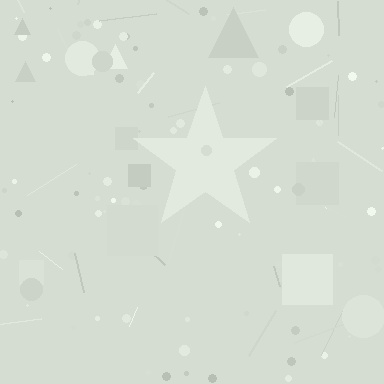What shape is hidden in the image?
A star is hidden in the image.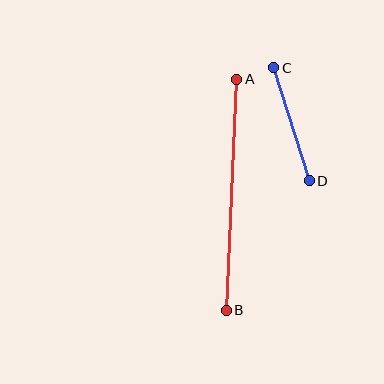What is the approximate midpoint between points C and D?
The midpoint is at approximately (291, 124) pixels.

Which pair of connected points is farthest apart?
Points A and B are farthest apart.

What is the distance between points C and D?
The distance is approximately 119 pixels.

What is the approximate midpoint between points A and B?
The midpoint is at approximately (231, 195) pixels.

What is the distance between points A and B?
The distance is approximately 231 pixels.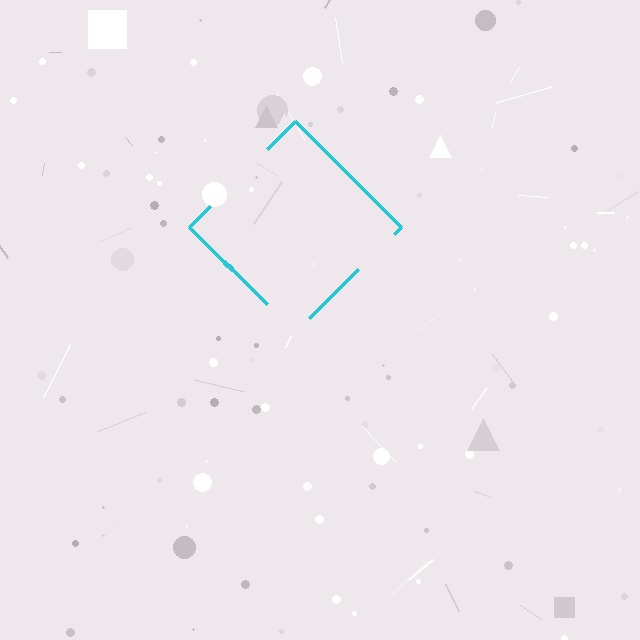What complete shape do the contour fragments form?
The contour fragments form a diamond.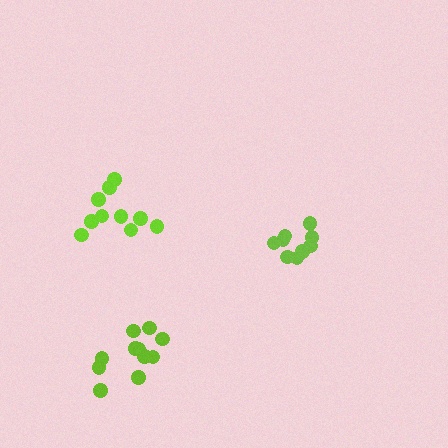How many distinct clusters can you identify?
There are 3 distinct clusters.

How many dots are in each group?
Group 1: 9 dots, Group 2: 11 dots, Group 3: 10 dots (30 total).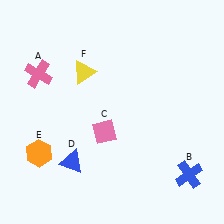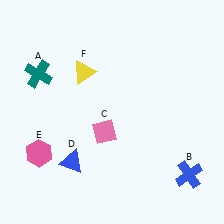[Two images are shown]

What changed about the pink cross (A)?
In Image 1, A is pink. In Image 2, it changed to teal.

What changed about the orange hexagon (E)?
In Image 1, E is orange. In Image 2, it changed to pink.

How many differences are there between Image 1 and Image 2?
There are 2 differences between the two images.